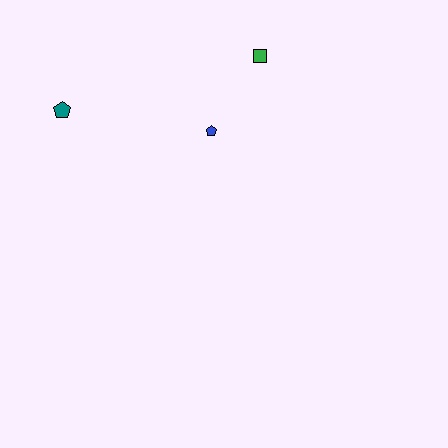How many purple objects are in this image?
There are no purple objects.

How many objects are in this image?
There are 3 objects.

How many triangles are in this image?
There are no triangles.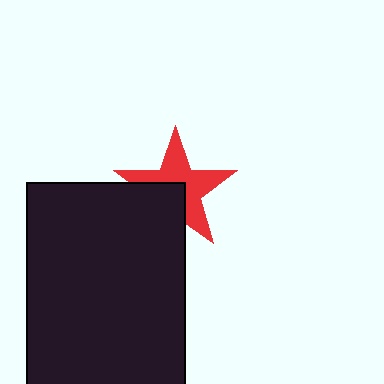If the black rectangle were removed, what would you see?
You would see the complete red star.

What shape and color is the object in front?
The object in front is a black rectangle.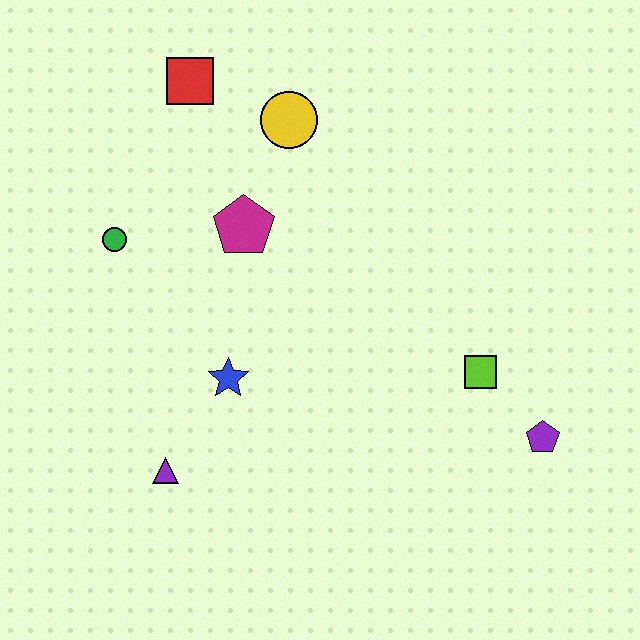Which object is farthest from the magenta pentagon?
The purple pentagon is farthest from the magenta pentagon.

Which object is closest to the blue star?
The purple triangle is closest to the blue star.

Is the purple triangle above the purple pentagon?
No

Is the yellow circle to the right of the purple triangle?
Yes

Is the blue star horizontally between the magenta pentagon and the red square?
Yes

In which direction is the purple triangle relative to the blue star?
The purple triangle is below the blue star.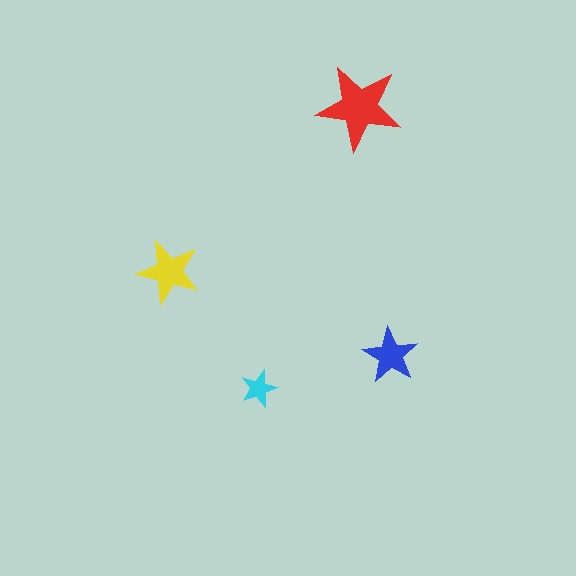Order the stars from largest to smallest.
the red one, the yellow one, the blue one, the cyan one.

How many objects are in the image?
There are 4 objects in the image.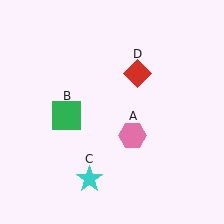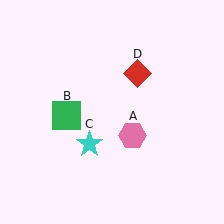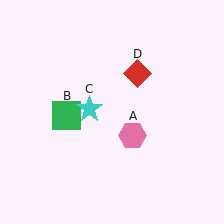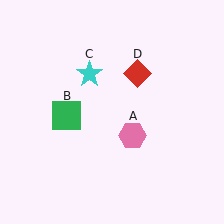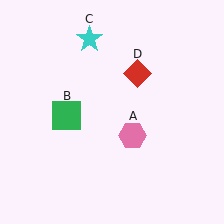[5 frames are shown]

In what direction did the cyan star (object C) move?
The cyan star (object C) moved up.